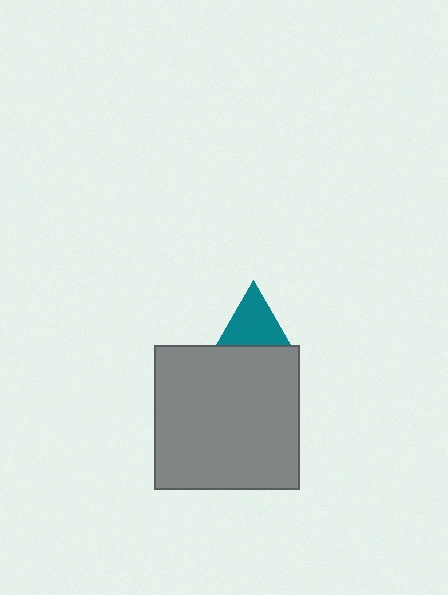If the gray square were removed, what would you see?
You would see the complete teal triangle.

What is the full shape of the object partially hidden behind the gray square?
The partially hidden object is a teal triangle.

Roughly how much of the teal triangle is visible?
About half of it is visible (roughly 65%).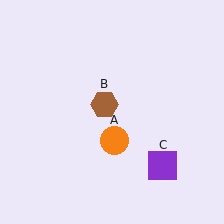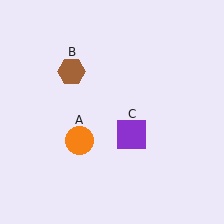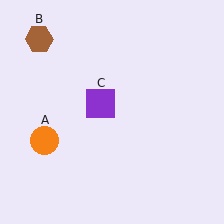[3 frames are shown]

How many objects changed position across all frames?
3 objects changed position: orange circle (object A), brown hexagon (object B), purple square (object C).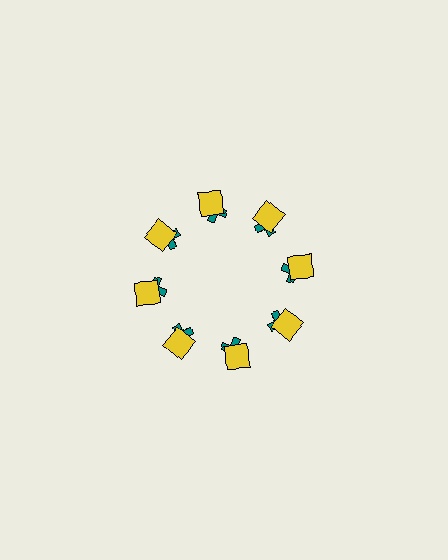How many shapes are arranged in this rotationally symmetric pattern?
There are 24 shapes, arranged in 8 groups of 3.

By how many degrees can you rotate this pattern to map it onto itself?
The pattern maps onto itself every 45 degrees of rotation.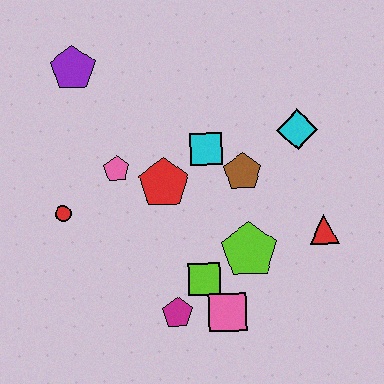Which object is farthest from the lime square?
The purple pentagon is farthest from the lime square.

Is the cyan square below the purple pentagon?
Yes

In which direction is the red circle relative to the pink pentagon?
The red circle is to the left of the pink pentagon.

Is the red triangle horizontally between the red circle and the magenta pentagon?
No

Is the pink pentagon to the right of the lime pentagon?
No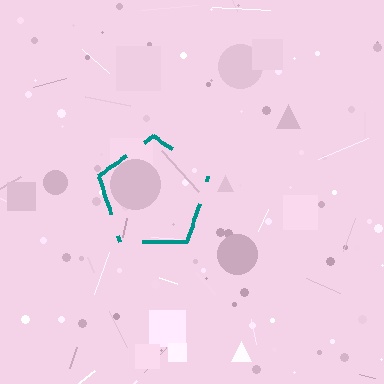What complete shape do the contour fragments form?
The contour fragments form a pentagon.